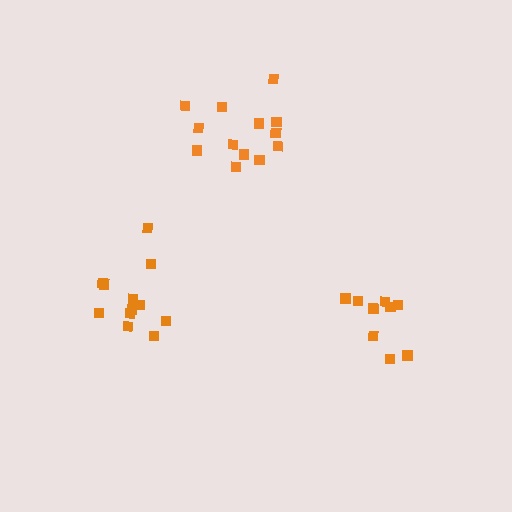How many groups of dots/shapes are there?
There are 3 groups.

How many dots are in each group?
Group 1: 13 dots, Group 2: 12 dots, Group 3: 10 dots (35 total).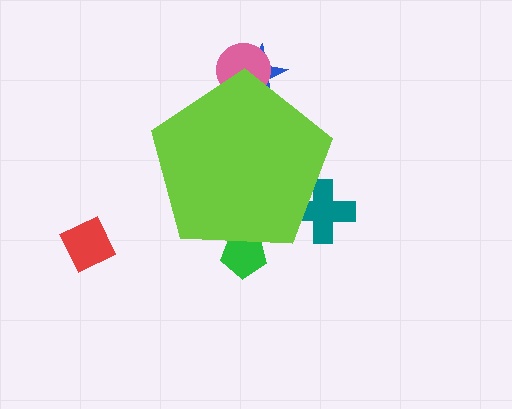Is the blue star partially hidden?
Yes, the blue star is partially hidden behind the lime pentagon.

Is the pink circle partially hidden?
Yes, the pink circle is partially hidden behind the lime pentagon.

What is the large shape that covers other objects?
A lime pentagon.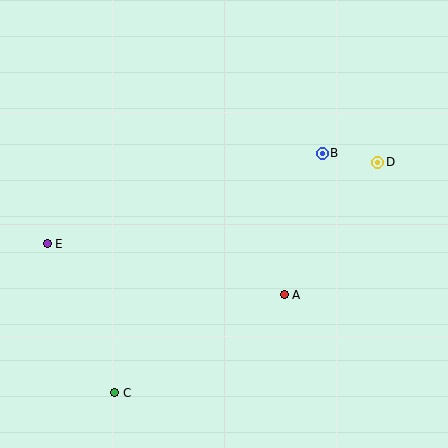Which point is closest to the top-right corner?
Point D is closest to the top-right corner.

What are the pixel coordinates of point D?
Point D is at (378, 162).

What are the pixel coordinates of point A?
Point A is at (284, 295).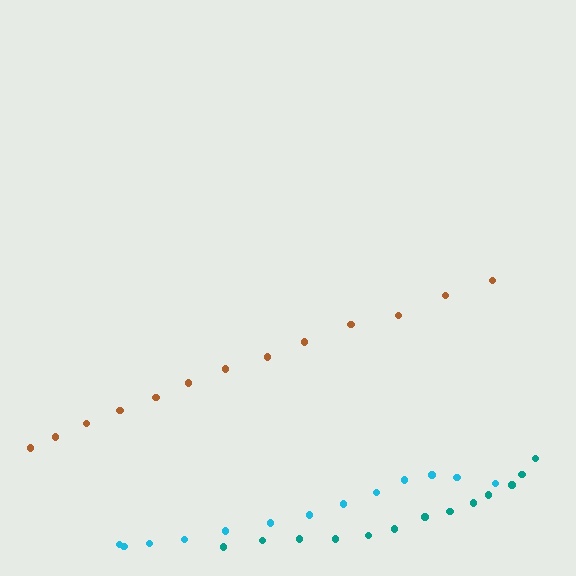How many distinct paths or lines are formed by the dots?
There are 3 distinct paths.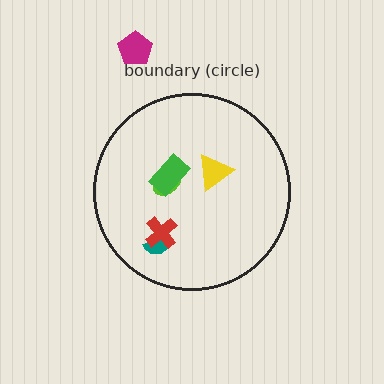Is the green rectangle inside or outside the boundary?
Inside.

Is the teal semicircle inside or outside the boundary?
Inside.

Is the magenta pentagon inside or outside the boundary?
Outside.